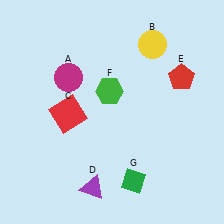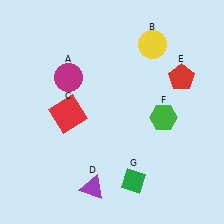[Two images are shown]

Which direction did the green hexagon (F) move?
The green hexagon (F) moved right.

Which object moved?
The green hexagon (F) moved right.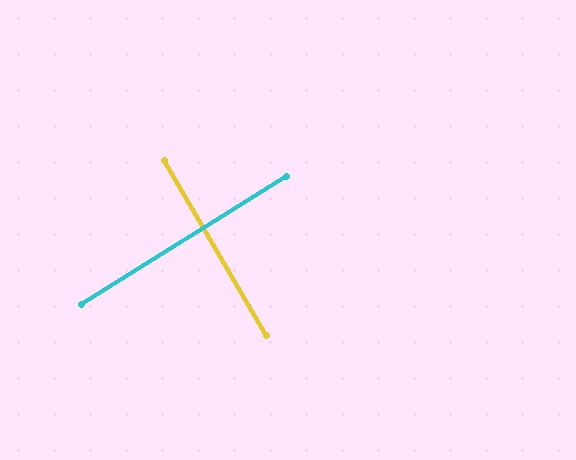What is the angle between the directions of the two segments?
Approximately 88 degrees.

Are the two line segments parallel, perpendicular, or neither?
Perpendicular — they meet at approximately 88°.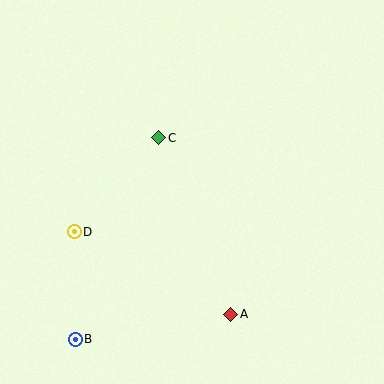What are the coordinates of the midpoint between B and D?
The midpoint between B and D is at (75, 286).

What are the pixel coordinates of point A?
Point A is at (231, 314).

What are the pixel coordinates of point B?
Point B is at (75, 339).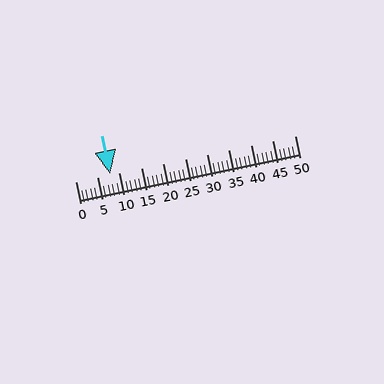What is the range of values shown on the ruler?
The ruler shows values from 0 to 50.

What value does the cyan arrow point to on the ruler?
The cyan arrow points to approximately 8.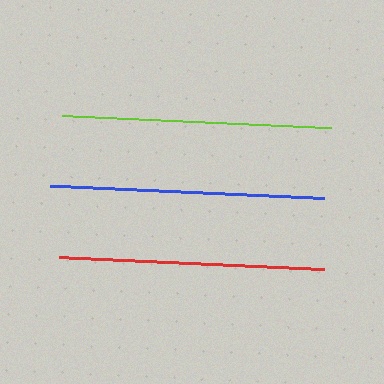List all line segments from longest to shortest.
From longest to shortest: blue, lime, red.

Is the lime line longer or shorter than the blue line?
The blue line is longer than the lime line.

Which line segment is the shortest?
The red line is the shortest at approximately 265 pixels.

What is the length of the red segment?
The red segment is approximately 265 pixels long.